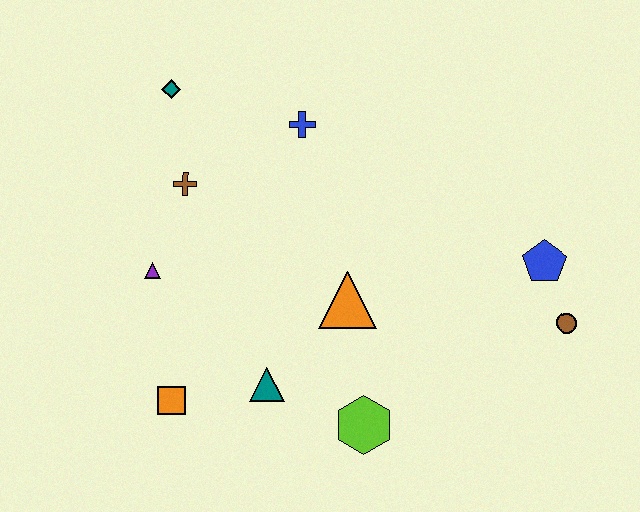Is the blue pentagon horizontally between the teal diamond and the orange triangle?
No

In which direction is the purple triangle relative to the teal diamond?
The purple triangle is below the teal diamond.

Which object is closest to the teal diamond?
The brown cross is closest to the teal diamond.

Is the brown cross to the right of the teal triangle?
No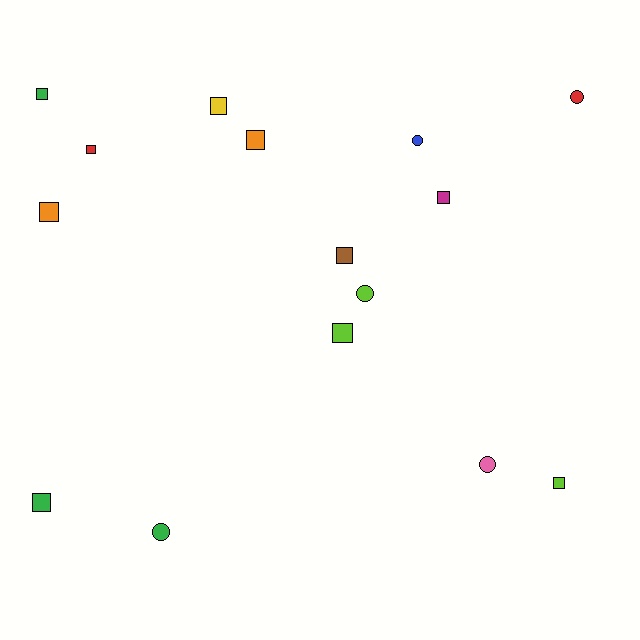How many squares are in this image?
There are 10 squares.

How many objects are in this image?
There are 15 objects.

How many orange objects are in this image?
There are 2 orange objects.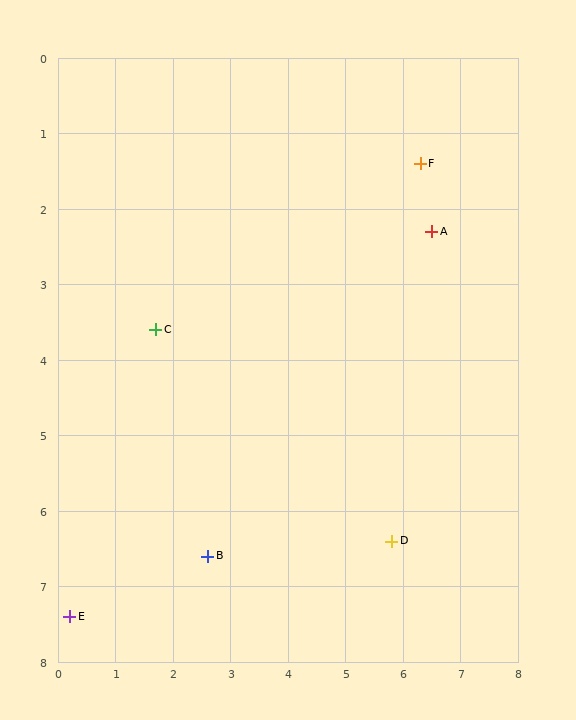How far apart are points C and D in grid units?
Points C and D are about 5.0 grid units apart.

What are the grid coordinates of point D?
Point D is at approximately (5.8, 6.4).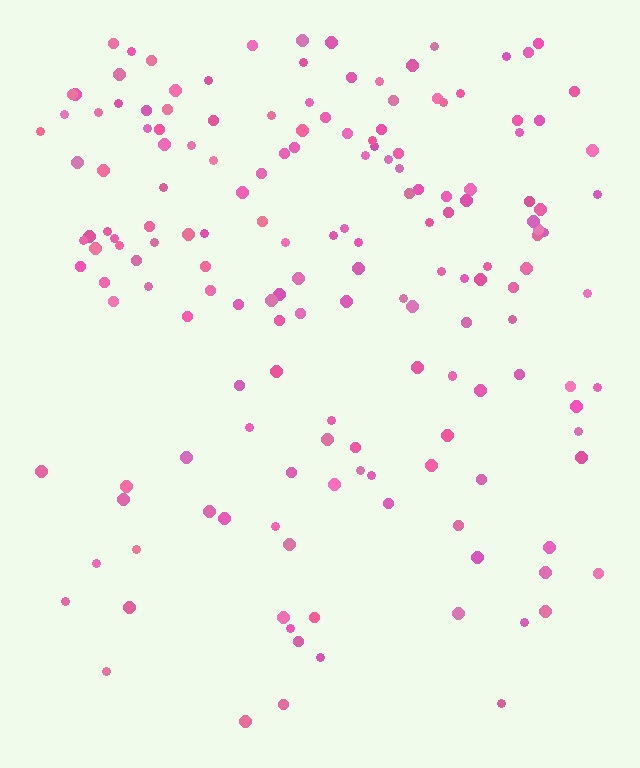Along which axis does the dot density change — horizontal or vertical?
Vertical.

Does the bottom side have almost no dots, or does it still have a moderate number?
Still a moderate number, just noticeably fewer than the top.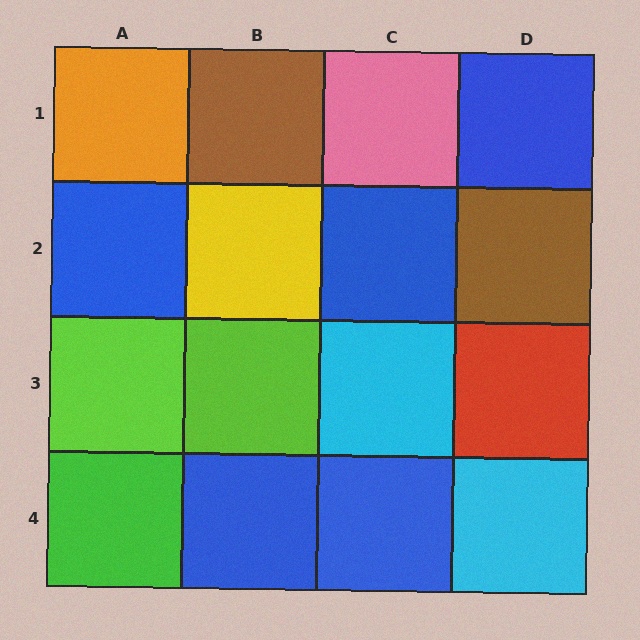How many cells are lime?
2 cells are lime.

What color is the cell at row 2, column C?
Blue.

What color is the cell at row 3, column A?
Lime.